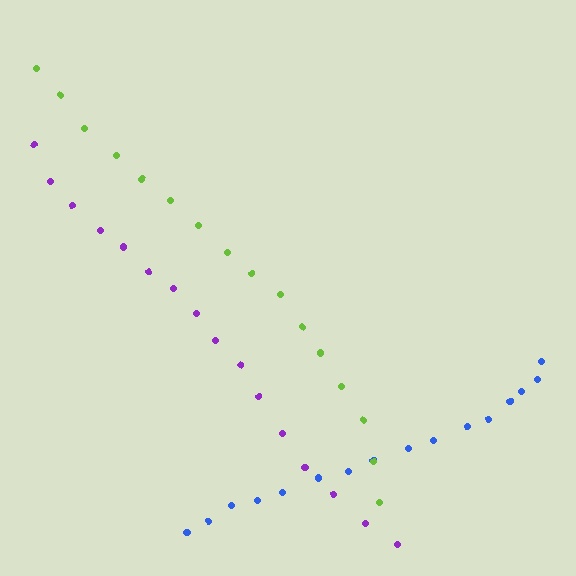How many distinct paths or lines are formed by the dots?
There are 3 distinct paths.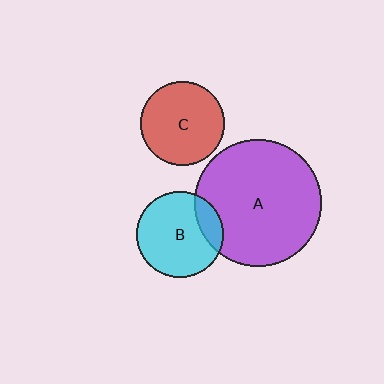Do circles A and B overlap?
Yes.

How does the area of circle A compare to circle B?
Approximately 2.2 times.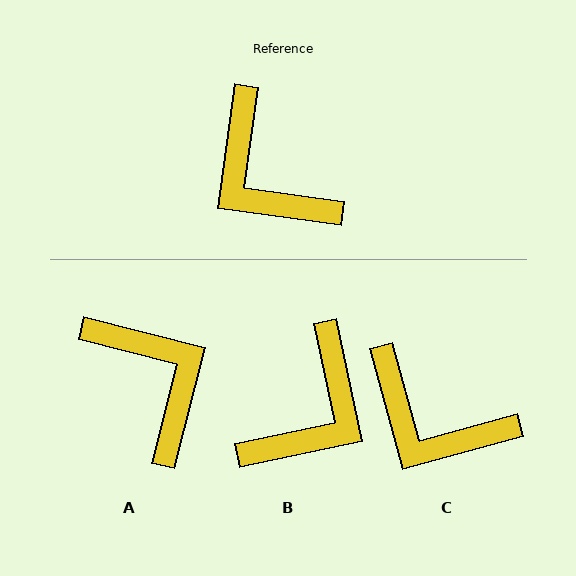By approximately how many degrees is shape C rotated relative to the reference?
Approximately 23 degrees counter-clockwise.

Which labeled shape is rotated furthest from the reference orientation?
A, about 174 degrees away.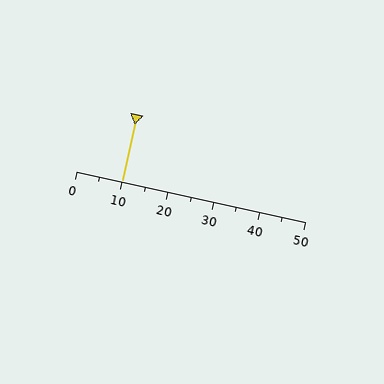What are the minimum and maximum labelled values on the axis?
The axis runs from 0 to 50.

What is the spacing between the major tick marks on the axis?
The major ticks are spaced 10 apart.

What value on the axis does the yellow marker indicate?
The marker indicates approximately 10.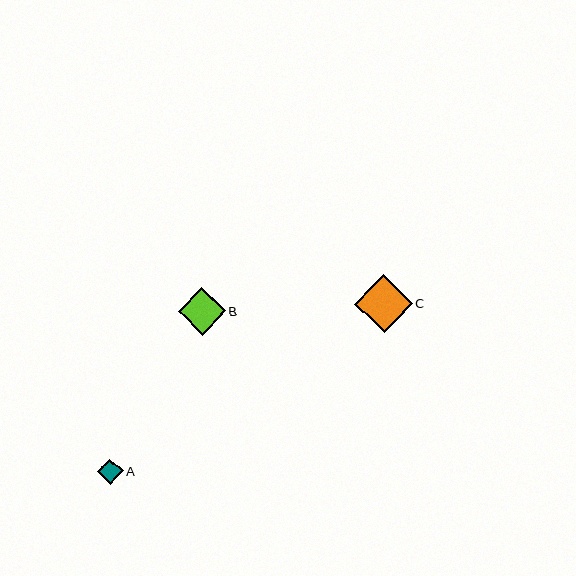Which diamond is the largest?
Diamond C is the largest with a size of approximately 58 pixels.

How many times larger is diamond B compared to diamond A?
Diamond B is approximately 1.9 times the size of diamond A.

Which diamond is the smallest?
Diamond A is the smallest with a size of approximately 25 pixels.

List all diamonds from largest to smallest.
From largest to smallest: C, B, A.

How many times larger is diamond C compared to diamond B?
Diamond C is approximately 1.2 times the size of diamond B.